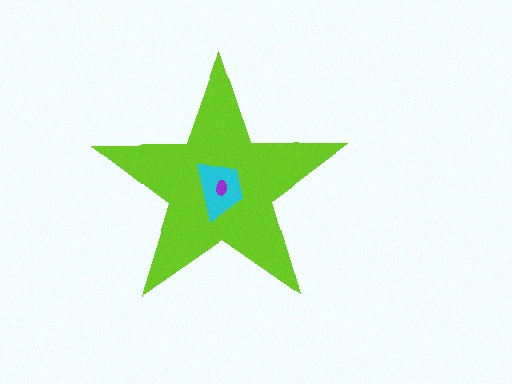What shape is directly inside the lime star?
The cyan trapezoid.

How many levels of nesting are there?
3.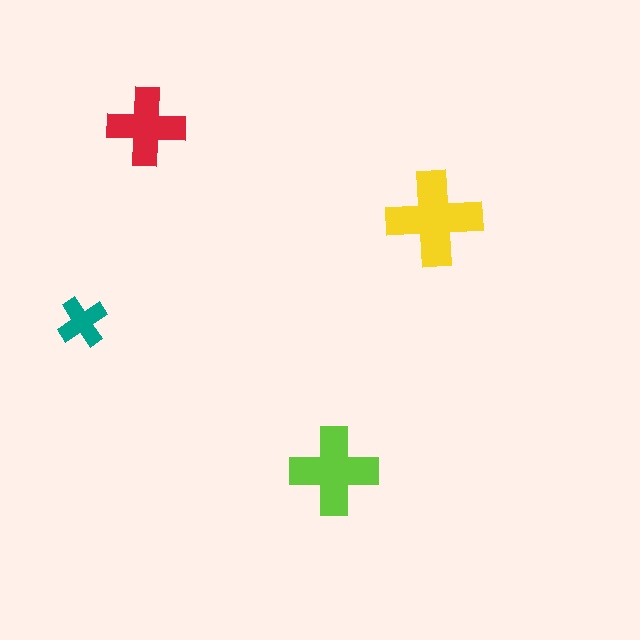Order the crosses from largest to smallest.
the yellow one, the lime one, the red one, the teal one.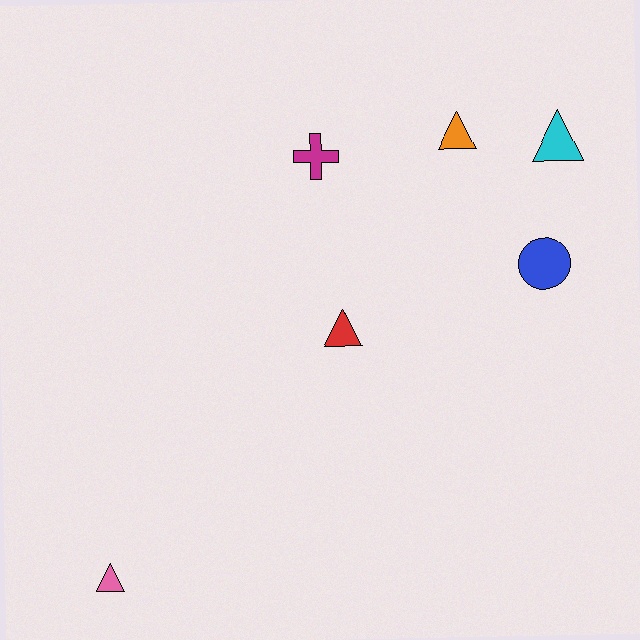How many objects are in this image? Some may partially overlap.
There are 6 objects.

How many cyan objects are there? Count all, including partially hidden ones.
There is 1 cyan object.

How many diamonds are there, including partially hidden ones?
There are no diamonds.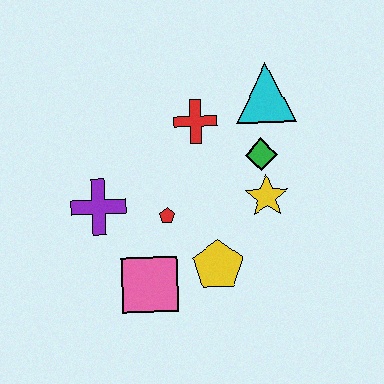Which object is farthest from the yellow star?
The purple cross is farthest from the yellow star.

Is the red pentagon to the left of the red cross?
Yes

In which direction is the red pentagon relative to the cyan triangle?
The red pentagon is below the cyan triangle.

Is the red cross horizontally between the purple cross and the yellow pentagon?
Yes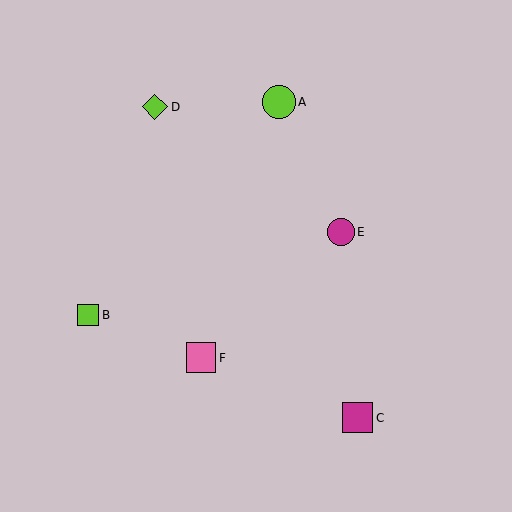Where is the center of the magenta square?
The center of the magenta square is at (357, 418).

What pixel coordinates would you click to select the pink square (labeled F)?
Click at (201, 358) to select the pink square F.